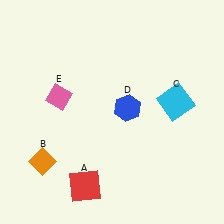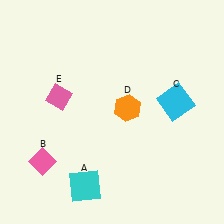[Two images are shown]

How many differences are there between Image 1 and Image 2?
There are 3 differences between the two images.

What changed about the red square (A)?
In Image 1, A is red. In Image 2, it changed to cyan.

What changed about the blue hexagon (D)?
In Image 1, D is blue. In Image 2, it changed to orange.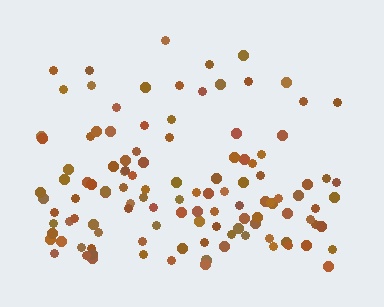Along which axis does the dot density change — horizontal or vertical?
Vertical.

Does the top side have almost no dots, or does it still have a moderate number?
Still a moderate number, just noticeably fewer than the bottom.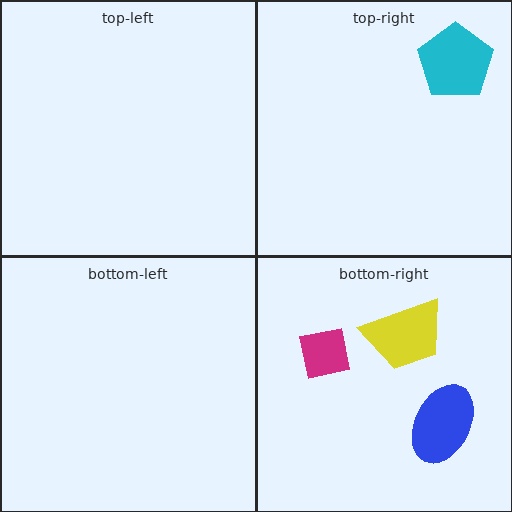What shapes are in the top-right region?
The cyan pentagon.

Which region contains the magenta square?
The bottom-right region.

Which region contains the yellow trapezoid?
The bottom-right region.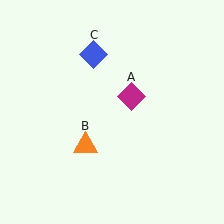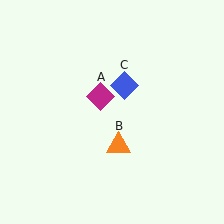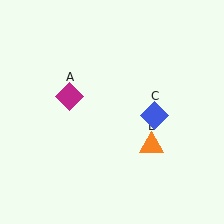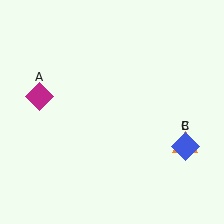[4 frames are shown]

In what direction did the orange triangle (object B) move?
The orange triangle (object B) moved right.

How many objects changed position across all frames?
3 objects changed position: magenta diamond (object A), orange triangle (object B), blue diamond (object C).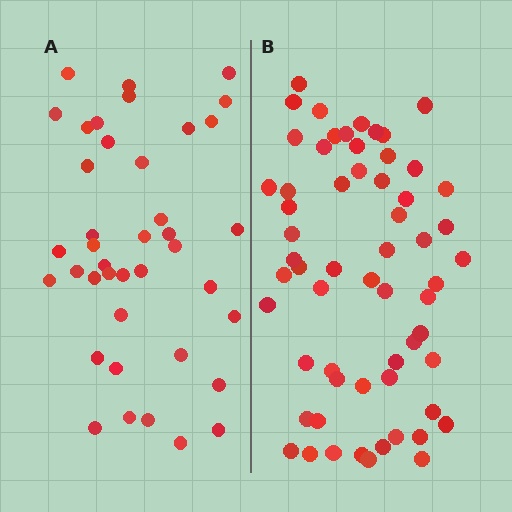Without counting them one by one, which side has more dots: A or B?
Region B (the right region) has more dots.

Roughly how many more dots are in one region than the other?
Region B has approximately 20 more dots than region A.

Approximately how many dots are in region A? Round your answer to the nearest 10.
About 40 dots.